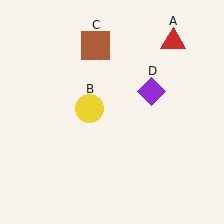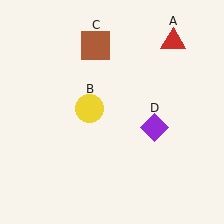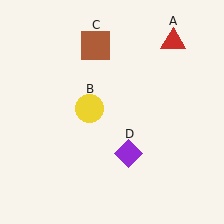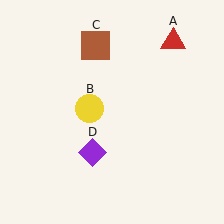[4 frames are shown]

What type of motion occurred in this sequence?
The purple diamond (object D) rotated clockwise around the center of the scene.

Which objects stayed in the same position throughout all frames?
Red triangle (object A) and yellow circle (object B) and brown square (object C) remained stationary.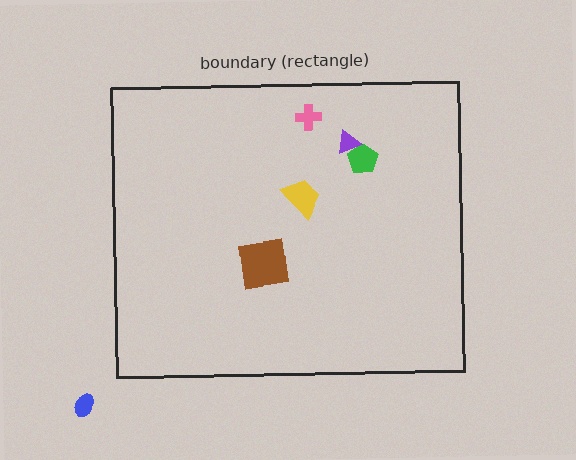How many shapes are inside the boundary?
5 inside, 1 outside.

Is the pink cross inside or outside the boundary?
Inside.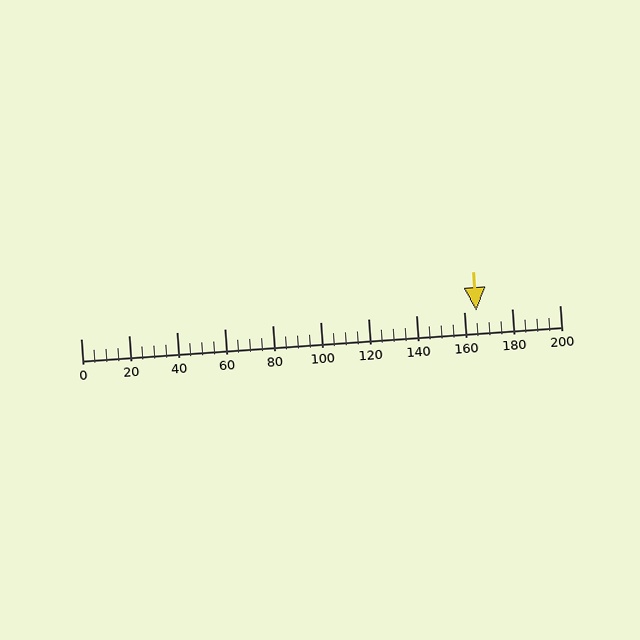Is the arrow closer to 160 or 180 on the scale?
The arrow is closer to 160.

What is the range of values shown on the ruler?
The ruler shows values from 0 to 200.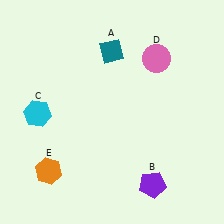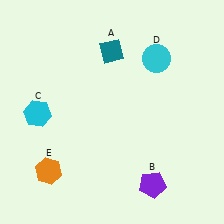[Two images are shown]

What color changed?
The circle (D) changed from pink in Image 1 to cyan in Image 2.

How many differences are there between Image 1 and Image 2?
There is 1 difference between the two images.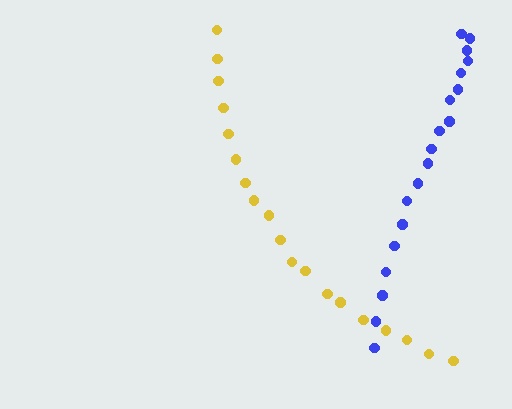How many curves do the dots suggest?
There are 2 distinct paths.